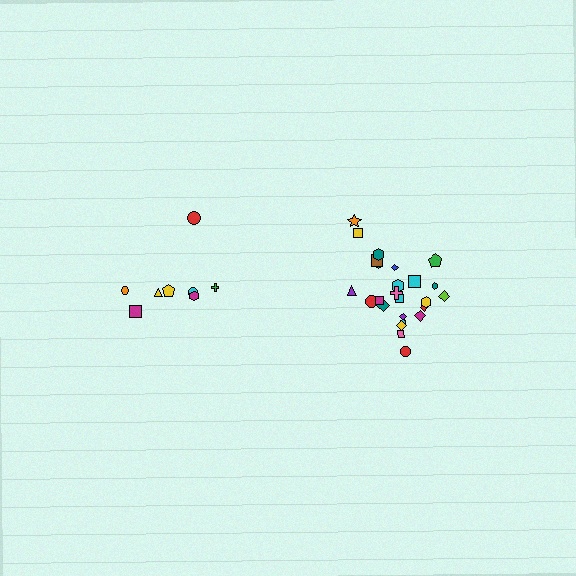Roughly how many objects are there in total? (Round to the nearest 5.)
Roughly 35 objects in total.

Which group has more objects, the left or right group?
The right group.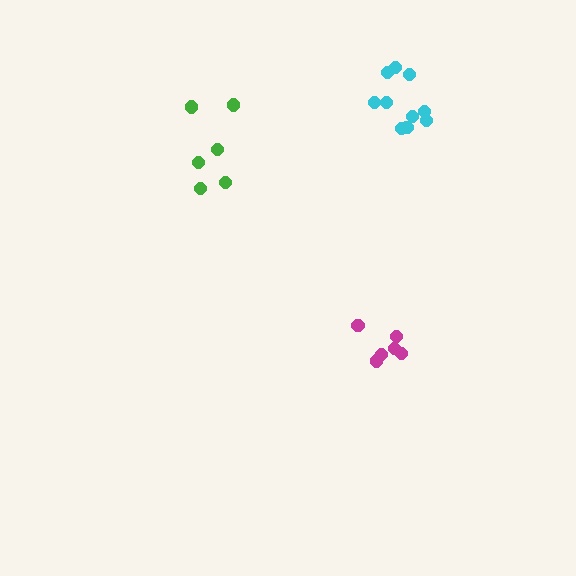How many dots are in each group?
Group 1: 6 dots, Group 2: 6 dots, Group 3: 10 dots (22 total).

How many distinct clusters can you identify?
There are 3 distinct clusters.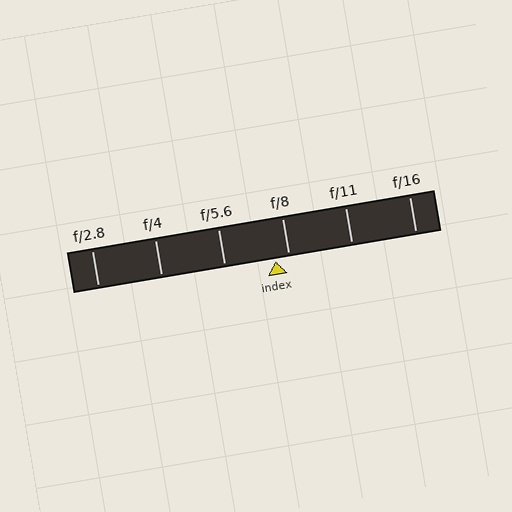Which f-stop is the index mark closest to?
The index mark is closest to f/8.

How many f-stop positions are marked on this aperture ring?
There are 6 f-stop positions marked.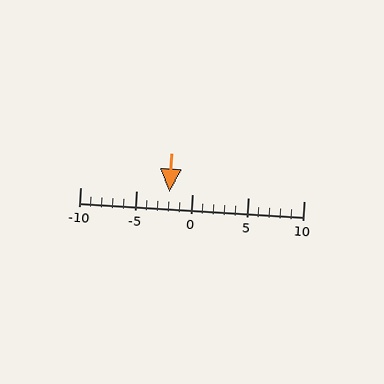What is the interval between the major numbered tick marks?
The major tick marks are spaced 5 units apart.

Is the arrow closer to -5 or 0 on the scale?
The arrow is closer to 0.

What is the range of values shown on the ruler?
The ruler shows values from -10 to 10.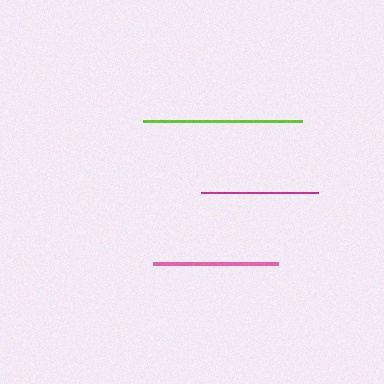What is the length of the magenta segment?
The magenta segment is approximately 118 pixels long.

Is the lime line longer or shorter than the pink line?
The lime line is longer than the pink line.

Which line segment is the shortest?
The magenta line is the shortest at approximately 118 pixels.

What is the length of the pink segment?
The pink segment is approximately 125 pixels long.